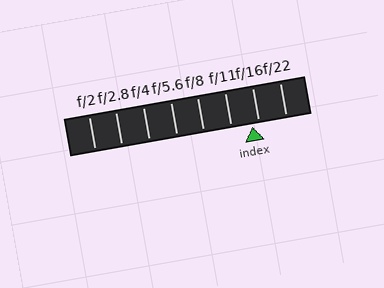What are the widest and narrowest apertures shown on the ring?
The widest aperture shown is f/2 and the narrowest is f/22.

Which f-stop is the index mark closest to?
The index mark is closest to f/16.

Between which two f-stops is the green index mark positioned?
The index mark is between f/11 and f/16.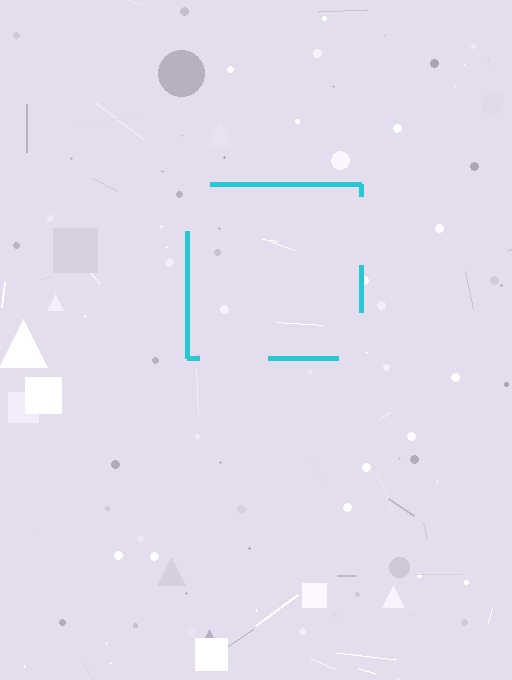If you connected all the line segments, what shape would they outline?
They would outline a square.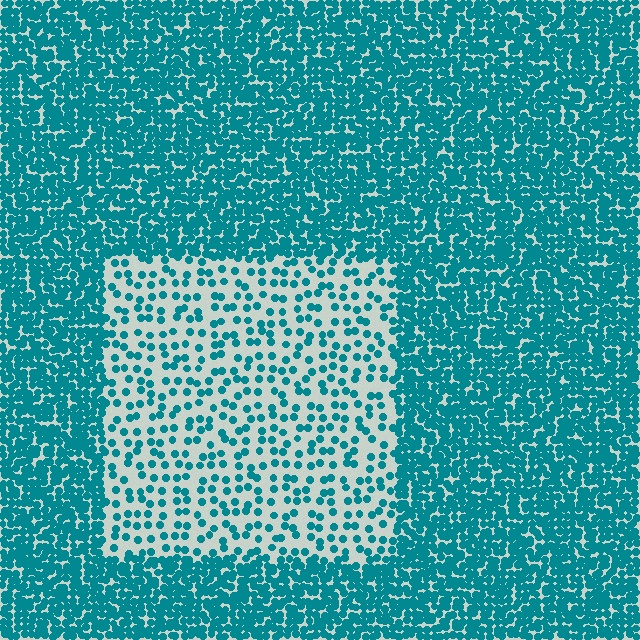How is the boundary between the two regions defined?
The boundary is defined by a change in element density (approximately 3.0x ratio). All elements are the same color, size, and shape.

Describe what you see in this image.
The image contains small teal elements arranged at two different densities. A rectangle-shaped region is visible where the elements are less densely packed than the surrounding area.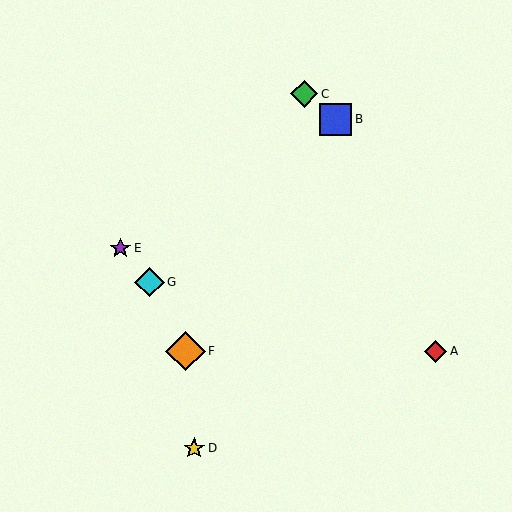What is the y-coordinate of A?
Object A is at y≈351.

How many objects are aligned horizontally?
2 objects (A, F) are aligned horizontally.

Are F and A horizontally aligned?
Yes, both are at y≈351.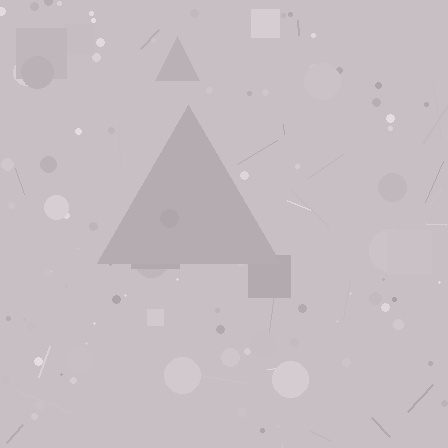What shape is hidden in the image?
A triangle is hidden in the image.